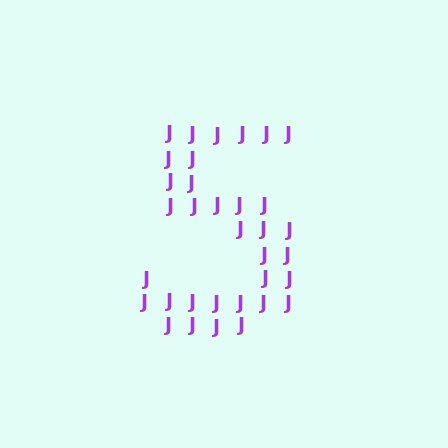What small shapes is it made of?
It is made of small letter J's.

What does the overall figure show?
The overall figure shows the digit 5.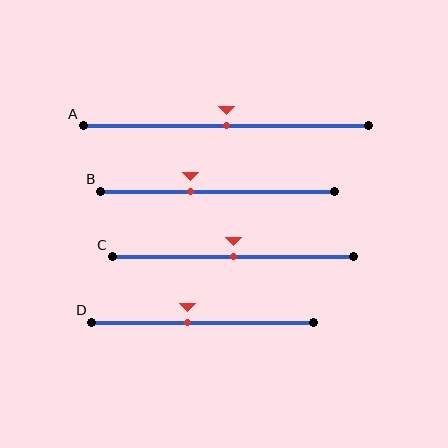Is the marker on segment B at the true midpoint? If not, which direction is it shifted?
No, the marker on segment B is shifted to the left by about 12% of the segment length.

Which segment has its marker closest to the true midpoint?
Segment A has its marker closest to the true midpoint.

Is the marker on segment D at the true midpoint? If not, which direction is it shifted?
No, the marker on segment D is shifted to the left by about 6% of the segment length.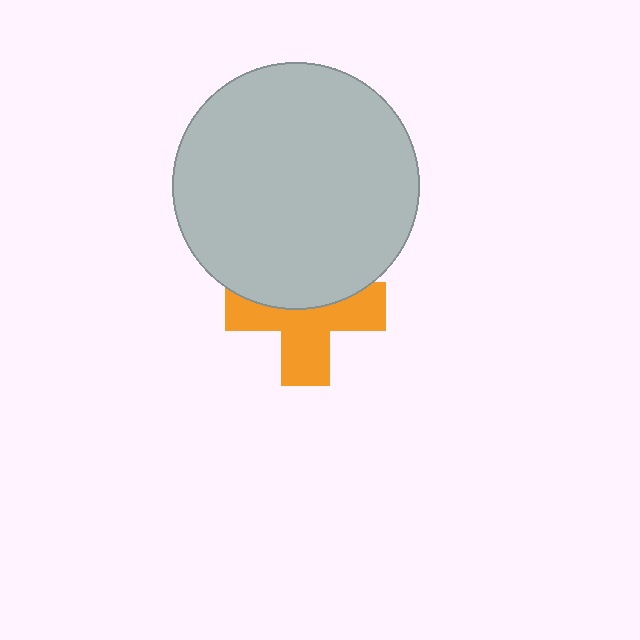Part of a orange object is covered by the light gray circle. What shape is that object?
It is a cross.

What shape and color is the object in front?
The object in front is a light gray circle.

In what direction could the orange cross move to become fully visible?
The orange cross could move down. That would shift it out from behind the light gray circle entirely.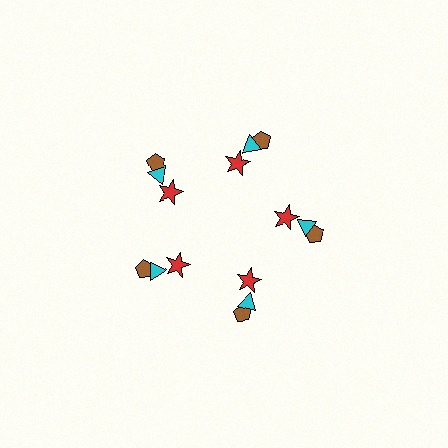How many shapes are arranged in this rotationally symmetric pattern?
There are 15 shapes, arranged in 5 groups of 3.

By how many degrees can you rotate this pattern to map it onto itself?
The pattern maps onto itself every 72 degrees of rotation.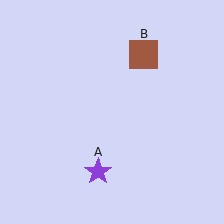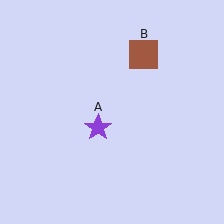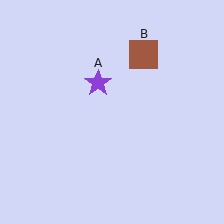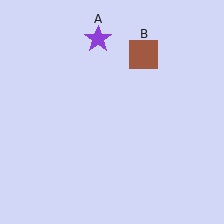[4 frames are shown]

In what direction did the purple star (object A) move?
The purple star (object A) moved up.